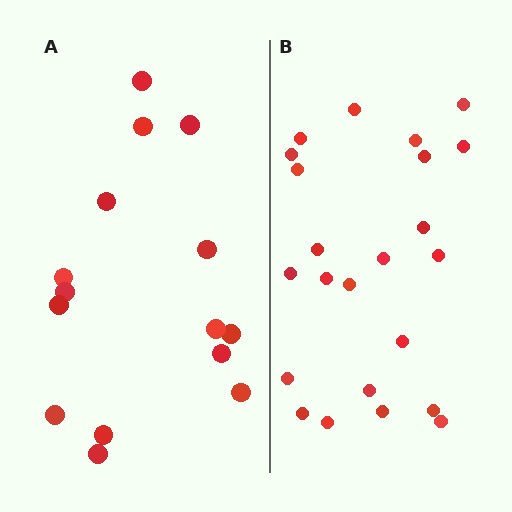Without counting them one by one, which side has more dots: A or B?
Region B (the right region) has more dots.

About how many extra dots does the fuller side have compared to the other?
Region B has roughly 8 or so more dots than region A.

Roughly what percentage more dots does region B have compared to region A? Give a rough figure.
About 55% more.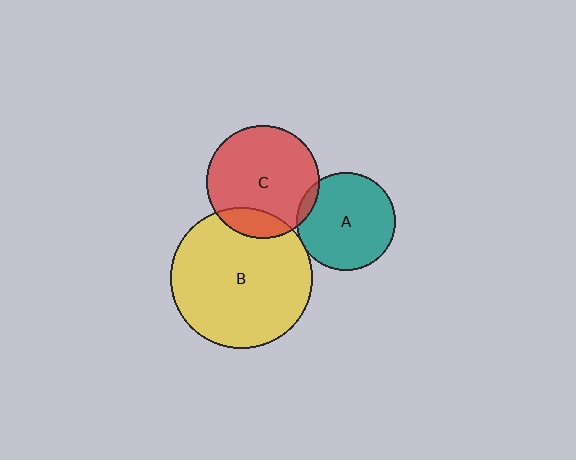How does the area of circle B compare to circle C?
Approximately 1.6 times.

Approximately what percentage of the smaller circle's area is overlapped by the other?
Approximately 5%.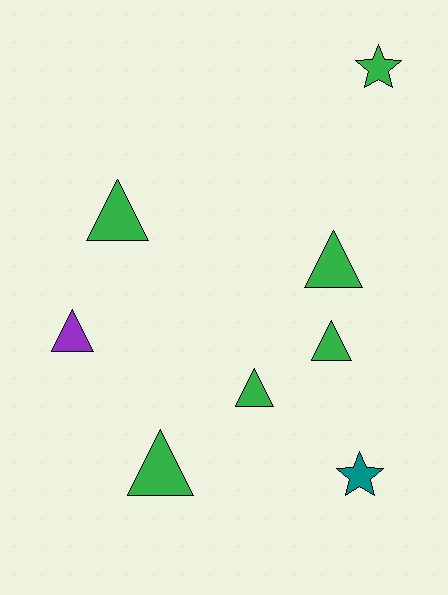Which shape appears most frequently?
Triangle, with 6 objects.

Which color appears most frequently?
Green, with 6 objects.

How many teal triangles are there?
There are no teal triangles.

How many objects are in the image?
There are 8 objects.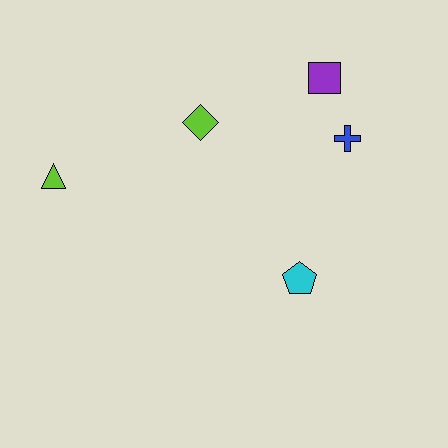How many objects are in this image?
There are 5 objects.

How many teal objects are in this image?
There are no teal objects.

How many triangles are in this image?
There is 1 triangle.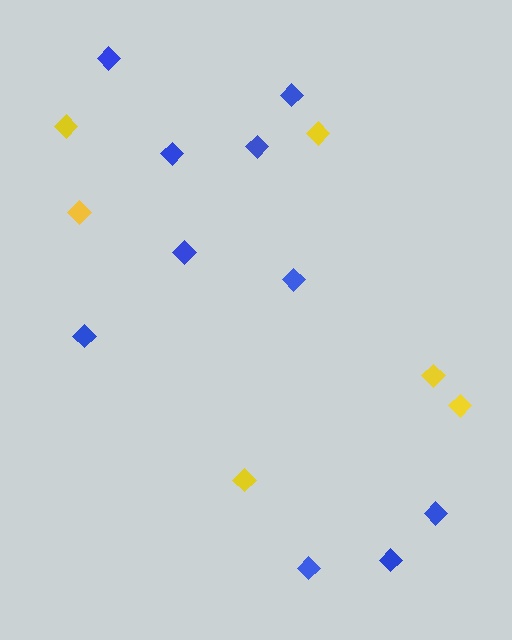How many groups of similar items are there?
There are 2 groups: one group of blue diamonds (10) and one group of yellow diamonds (6).